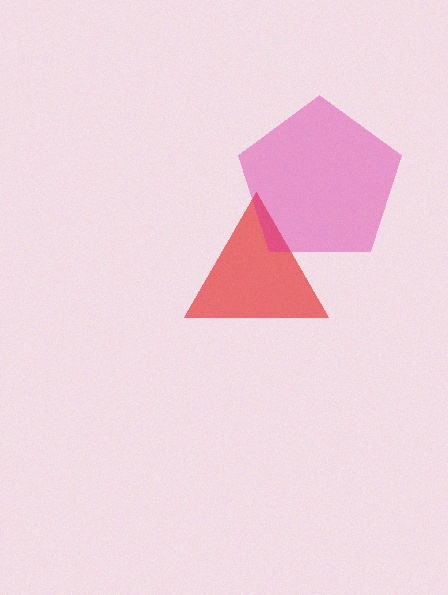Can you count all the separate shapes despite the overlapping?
Yes, there are 2 separate shapes.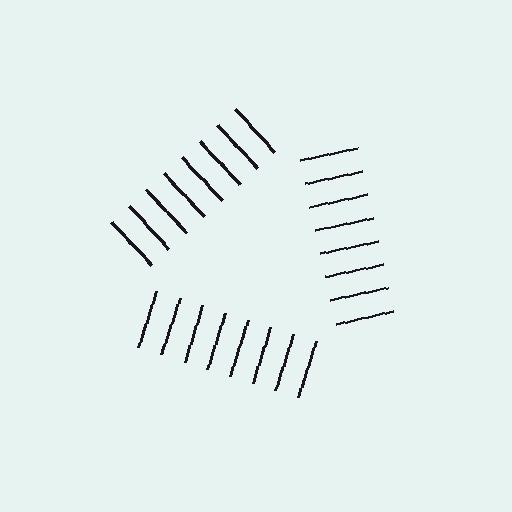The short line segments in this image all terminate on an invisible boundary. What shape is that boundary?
An illusory triangle — the line segments terminate on its edges but no continuous stroke is drawn.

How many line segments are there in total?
24 — 8 along each of the 3 edges.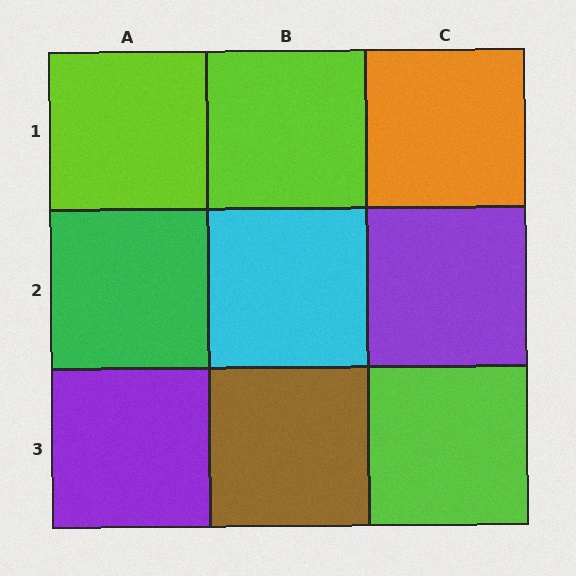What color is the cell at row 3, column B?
Brown.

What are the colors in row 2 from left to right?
Green, cyan, purple.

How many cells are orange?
1 cell is orange.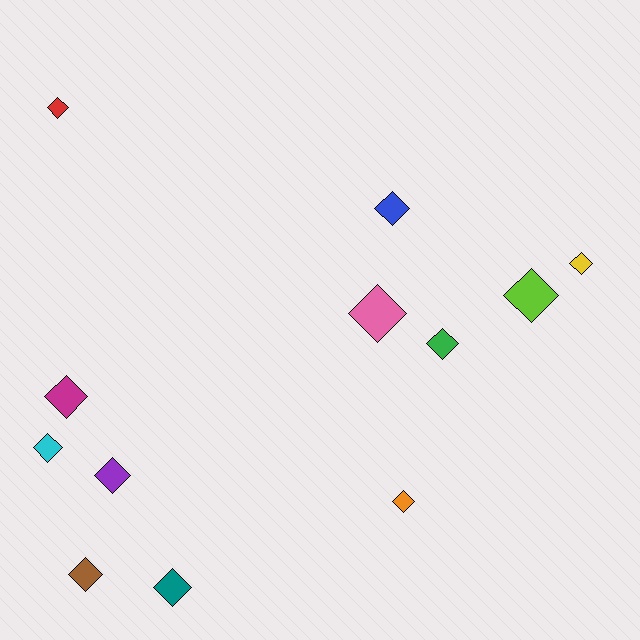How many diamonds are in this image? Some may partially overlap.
There are 12 diamonds.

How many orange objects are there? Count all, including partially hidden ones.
There is 1 orange object.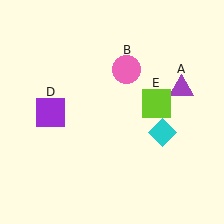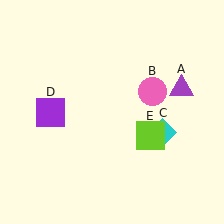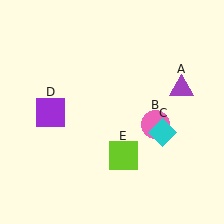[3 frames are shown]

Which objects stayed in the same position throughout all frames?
Purple triangle (object A) and cyan diamond (object C) and purple square (object D) remained stationary.